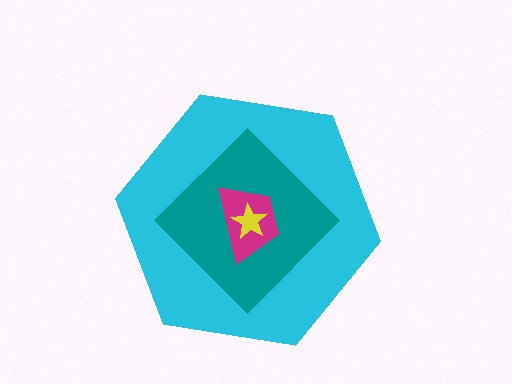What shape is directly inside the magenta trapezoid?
The yellow star.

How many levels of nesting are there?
4.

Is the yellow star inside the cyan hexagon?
Yes.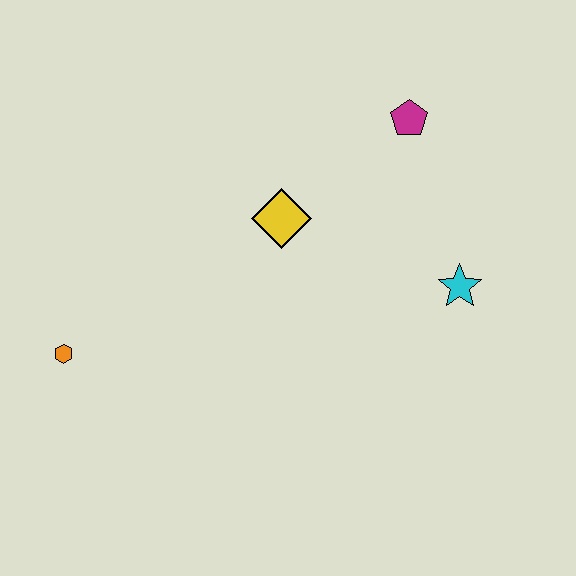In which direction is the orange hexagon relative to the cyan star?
The orange hexagon is to the left of the cyan star.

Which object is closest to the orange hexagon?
The yellow diamond is closest to the orange hexagon.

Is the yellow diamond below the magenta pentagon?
Yes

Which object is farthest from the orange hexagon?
The magenta pentagon is farthest from the orange hexagon.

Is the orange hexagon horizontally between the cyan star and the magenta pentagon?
No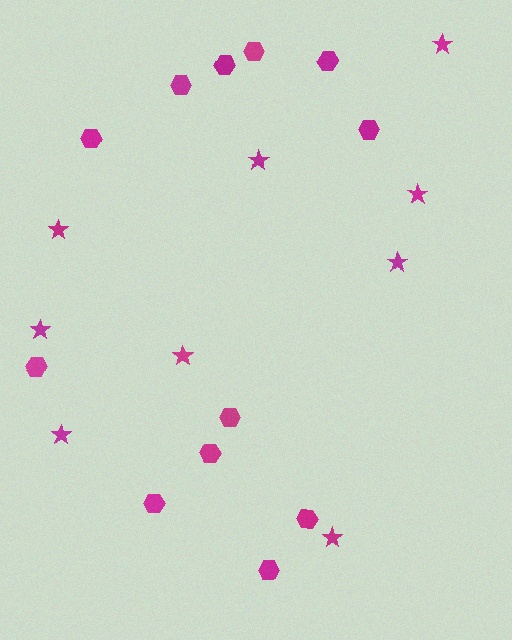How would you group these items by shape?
There are 2 groups: one group of hexagons (12) and one group of stars (9).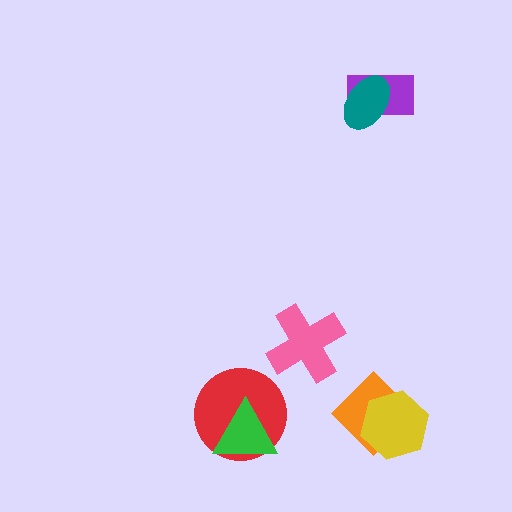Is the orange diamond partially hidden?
Yes, it is partially covered by another shape.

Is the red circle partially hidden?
Yes, it is partially covered by another shape.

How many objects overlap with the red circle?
1 object overlaps with the red circle.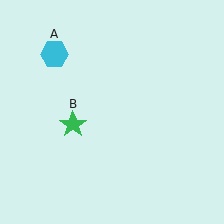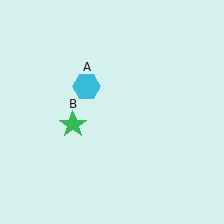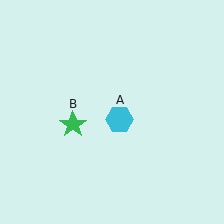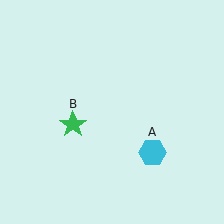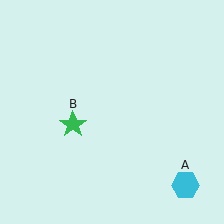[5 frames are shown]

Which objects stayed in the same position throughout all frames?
Green star (object B) remained stationary.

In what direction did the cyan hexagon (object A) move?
The cyan hexagon (object A) moved down and to the right.